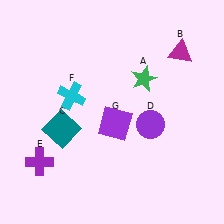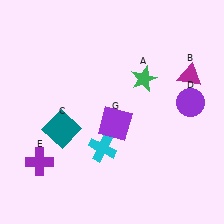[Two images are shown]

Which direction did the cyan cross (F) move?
The cyan cross (F) moved down.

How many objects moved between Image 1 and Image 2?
3 objects moved between the two images.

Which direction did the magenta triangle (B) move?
The magenta triangle (B) moved down.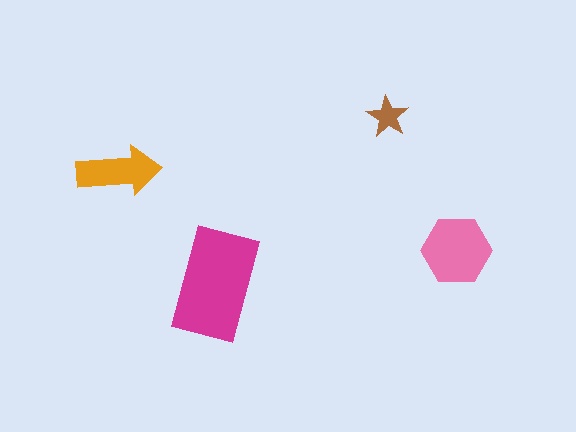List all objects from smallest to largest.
The brown star, the orange arrow, the pink hexagon, the magenta rectangle.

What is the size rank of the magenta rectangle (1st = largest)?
1st.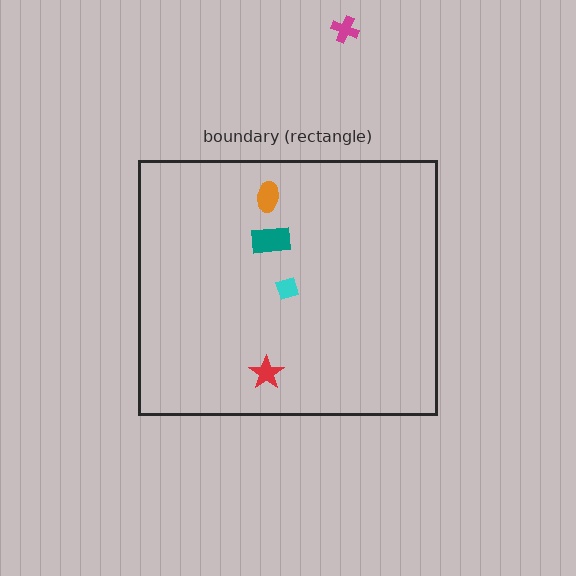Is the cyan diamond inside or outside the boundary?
Inside.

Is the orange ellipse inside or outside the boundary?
Inside.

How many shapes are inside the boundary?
4 inside, 1 outside.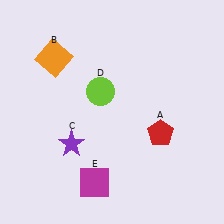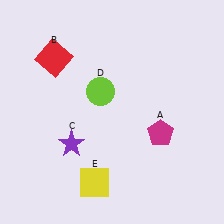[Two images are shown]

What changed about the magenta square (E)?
In Image 1, E is magenta. In Image 2, it changed to yellow.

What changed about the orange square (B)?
In Image 1, B is orange. In Image 2, it changed to red.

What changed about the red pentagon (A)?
In Image 1, A is red. In Image 2, it changed to magenta.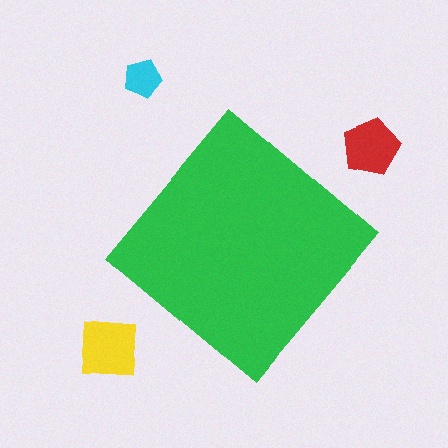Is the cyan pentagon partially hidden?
No, the cyan pentagon is fully visible.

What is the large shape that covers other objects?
A green diamond.